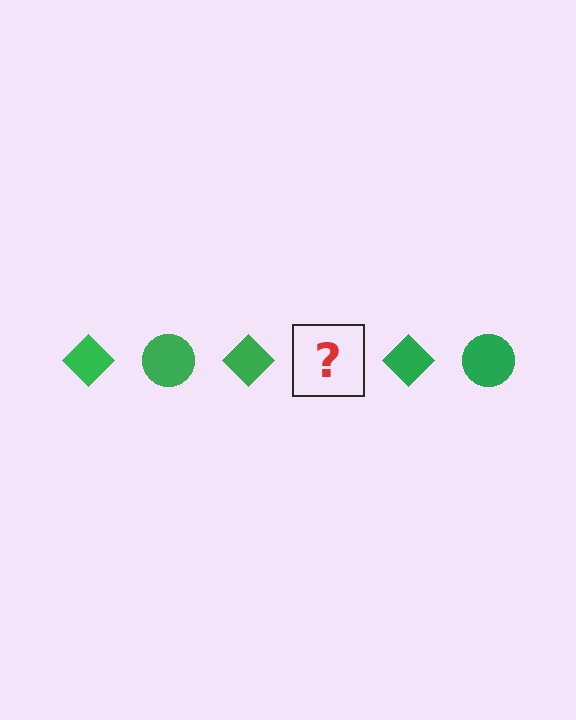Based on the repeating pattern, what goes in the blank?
The blank should be a green circle.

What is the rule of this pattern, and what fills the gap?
The rule is that the pattern cycles through diamond, circle shapes in green. The gap should be filled with a green circle.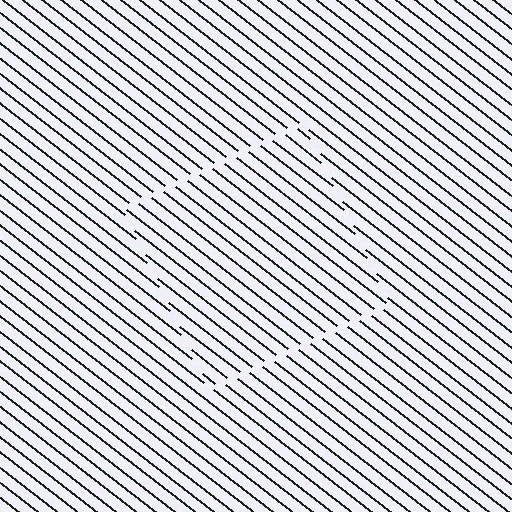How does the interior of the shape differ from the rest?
The interior of the shape contains the same grating, shifted by half a period — the contour is defined by the phase discontinuity where line-ends from the inner and outer gratings abut.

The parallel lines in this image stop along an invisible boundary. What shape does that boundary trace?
An illusory square. The interior of the shape contains the same grating, shifted by half a period — the contour is defined by the phase discontinuity where line-ends from the inner and outer gratings abut.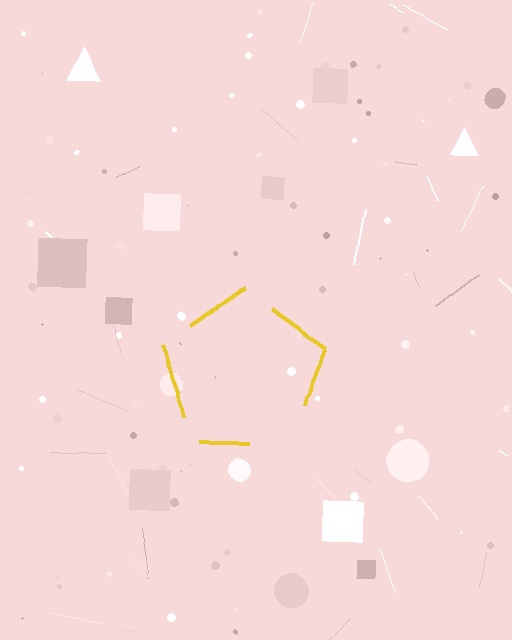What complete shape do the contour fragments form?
The contour fragments form a pentagon.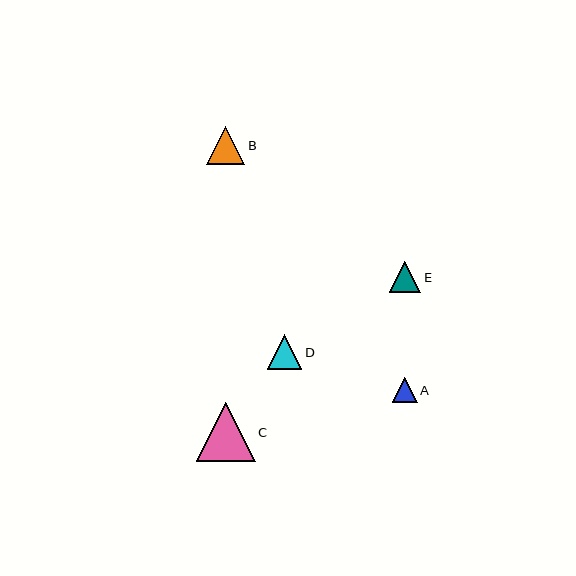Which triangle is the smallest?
Triangle A is the smallest with a size of approximately 25 pixels.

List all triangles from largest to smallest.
From largest to smallest: C, B, D, E, A.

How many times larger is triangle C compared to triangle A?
Triangle C is approximately 2.4 times the size of triangle A.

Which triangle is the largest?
Triangle C is the largest with a size of approximately 59 pixels.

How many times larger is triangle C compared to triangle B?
Triangle C is approximately 1.6 times the size of triangle B.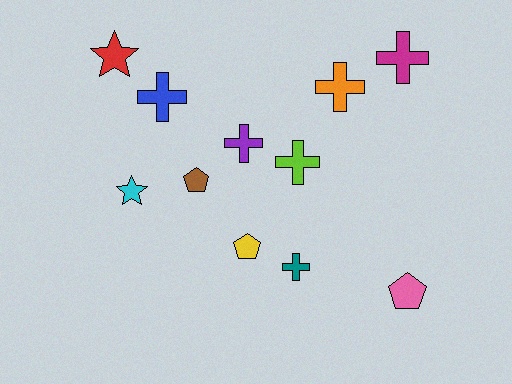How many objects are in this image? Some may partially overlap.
There are 11 objects.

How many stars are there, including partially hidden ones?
There are 2 stars.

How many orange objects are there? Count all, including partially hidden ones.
There is 1 orange object.